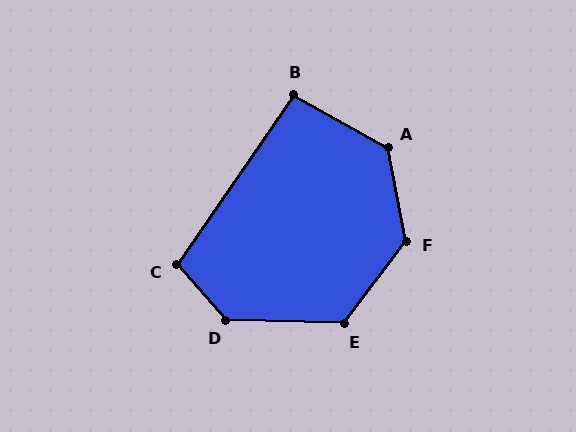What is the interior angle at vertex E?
Approximately 126 degrees (obtuse).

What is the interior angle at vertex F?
Approximately 132 degrees (obtuse).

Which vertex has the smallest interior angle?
B, at approximately 95 degrees.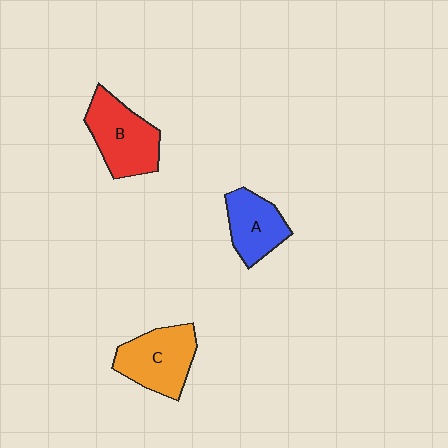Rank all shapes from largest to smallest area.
From largest to smallest: B (red), C (orange), A (blue).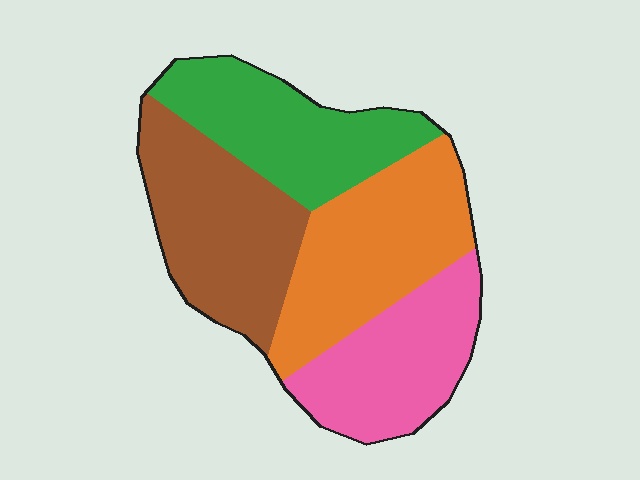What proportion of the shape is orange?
Orange covers around 30% of the shape.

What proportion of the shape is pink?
Pink covers roughly 20% of the shape.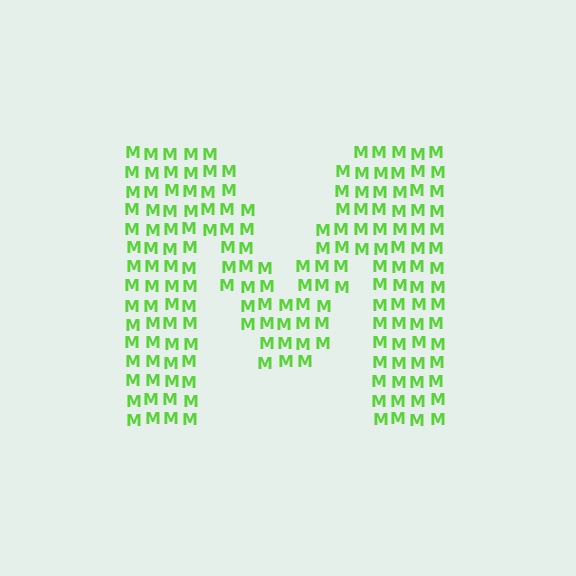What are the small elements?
The small elements are letter M's.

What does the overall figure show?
The overall figure shows the letter M.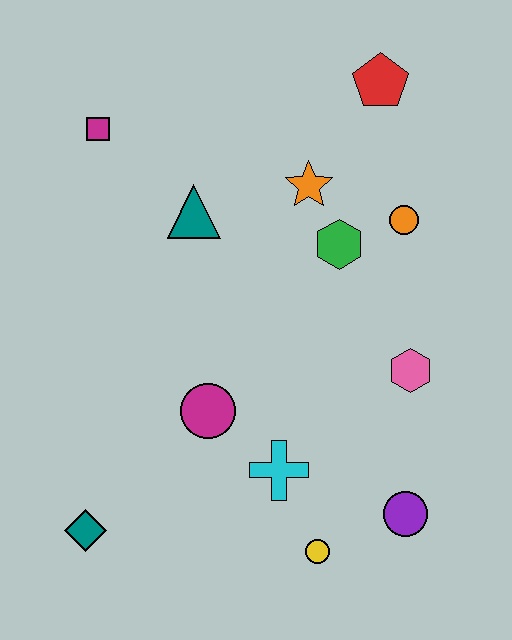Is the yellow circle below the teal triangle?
Yes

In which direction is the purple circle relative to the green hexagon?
The purple circle is below the green hexagon.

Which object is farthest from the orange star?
The teal diamond is farthest from the orange star.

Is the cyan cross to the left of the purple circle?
Yes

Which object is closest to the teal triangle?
The orange star is closest to the teal triangle.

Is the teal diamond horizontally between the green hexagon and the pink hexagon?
No